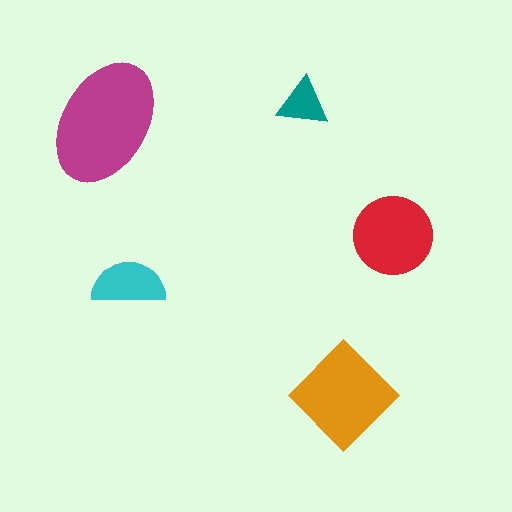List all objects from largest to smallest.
The magenta ellipse, the orange diamond, the red circle, the cyan semicircle, the teal triangle.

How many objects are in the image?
There are 5 objects in the image.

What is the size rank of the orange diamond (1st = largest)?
2nd.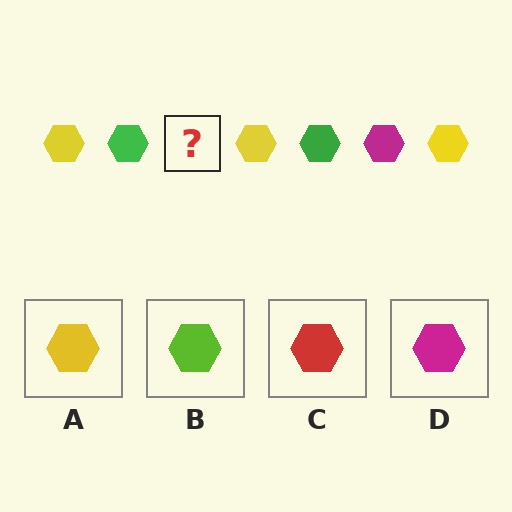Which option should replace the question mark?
Option D.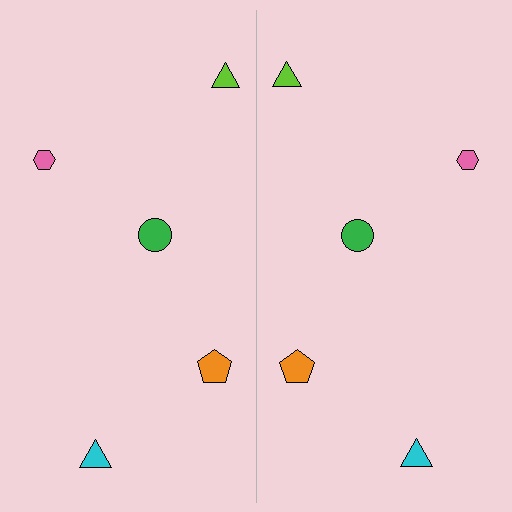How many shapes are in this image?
There are 10 shapes in this image.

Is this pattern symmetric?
Yes, this pattern has bilateral (reflection) symmetry.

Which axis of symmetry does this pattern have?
The pattern has a vertical axis of symmetry running through the center of the image.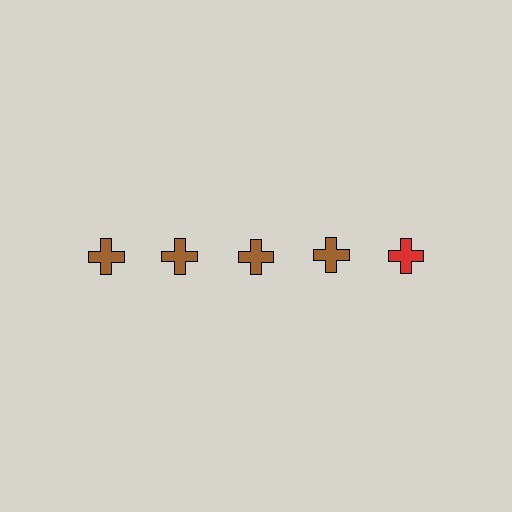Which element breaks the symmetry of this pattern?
The red cross in the top row, rightmost column breaks the symmetry. All other shapes are brown crosses.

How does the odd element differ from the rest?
It has a different color: red instead of brown.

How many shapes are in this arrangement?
There are 5 shapes arranged in a grid pattern.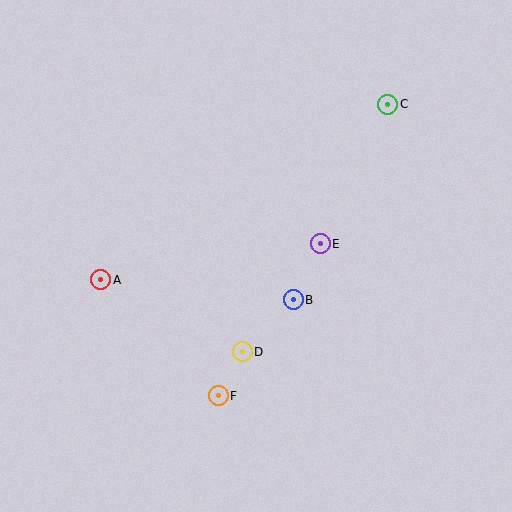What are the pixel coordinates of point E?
Point E is at (320, 244).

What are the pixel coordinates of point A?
Point A is at (101, 280).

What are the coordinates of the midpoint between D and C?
The midpoint between D and C is at (315, 228).